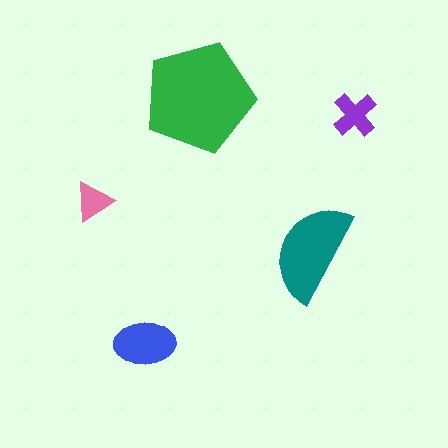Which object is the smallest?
The pink triangle.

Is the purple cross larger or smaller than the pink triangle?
Larger.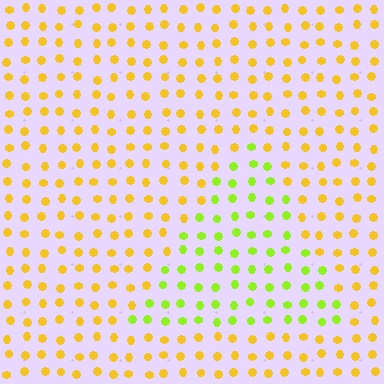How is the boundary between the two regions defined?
The boundary is defined purely by a slight shift in hue (about 42 degrees). Spacing, size, and orientation are identical on both sides.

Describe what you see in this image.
The image is filled with small yellow elements in a uniform arrangement. A triangle-shaped region is visible where the elements are tinted to a slightly different hue, forming a subtle color boundary.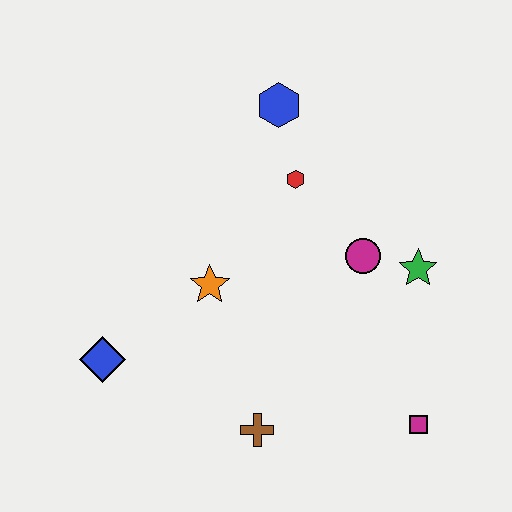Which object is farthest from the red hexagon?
The magenta square is farthest from the red hexagon.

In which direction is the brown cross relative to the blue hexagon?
The brown cross is below the blue hexagon.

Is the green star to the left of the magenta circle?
No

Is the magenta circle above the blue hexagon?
No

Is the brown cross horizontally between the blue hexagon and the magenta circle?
No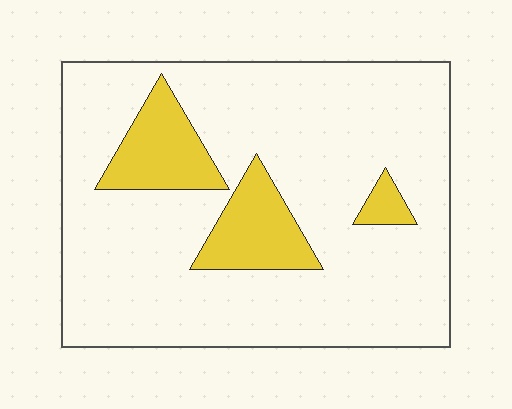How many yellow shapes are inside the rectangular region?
3.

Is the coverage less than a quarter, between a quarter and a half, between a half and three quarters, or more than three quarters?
Less than a quarter.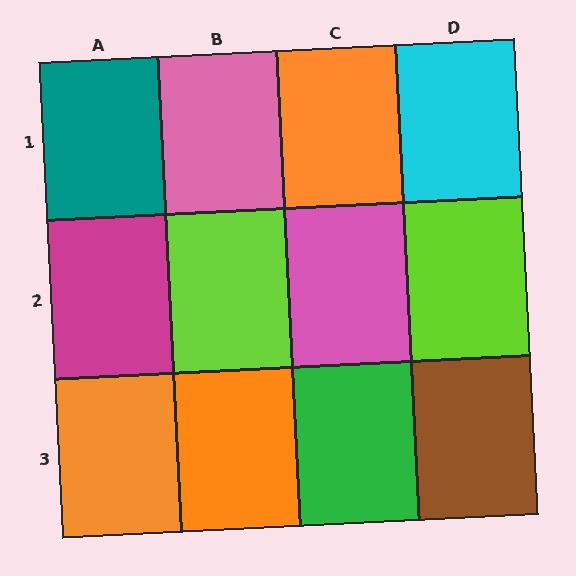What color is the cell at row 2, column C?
Pink.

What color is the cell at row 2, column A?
Magenta.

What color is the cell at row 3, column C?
Green.